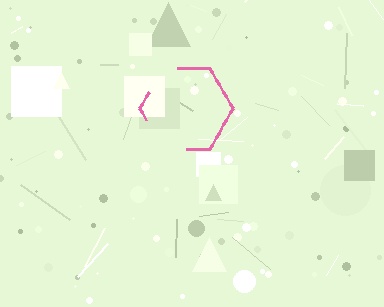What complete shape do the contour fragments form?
The contour fragments form a hexagon.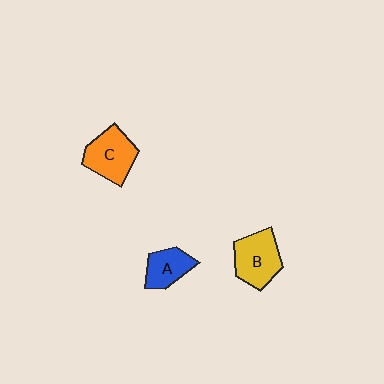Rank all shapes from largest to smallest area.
From largest to smallest: B (yellow), C (orange), A (blue).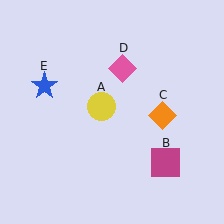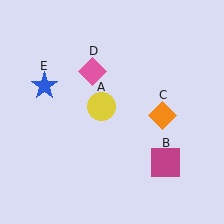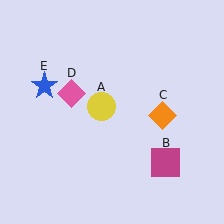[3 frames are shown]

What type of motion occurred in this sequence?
The pink diamond (object D) rotated counterclockwise around the center of the scene.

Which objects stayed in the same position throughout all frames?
Yellow circle (object A) and magenta square (object B) and orange diamond (object C) and blue star (object E) remained stationary.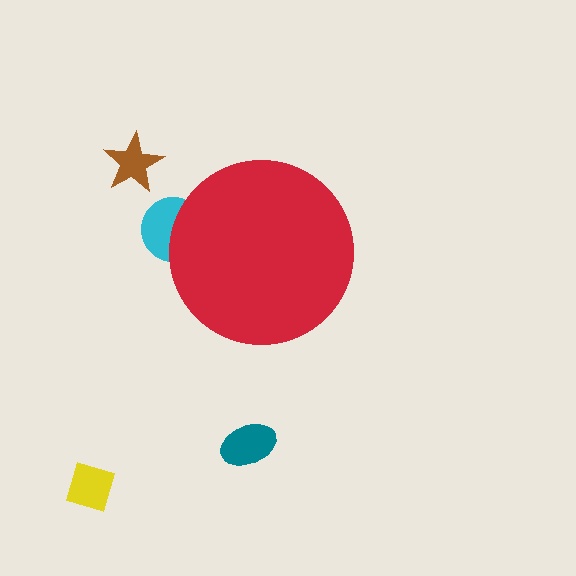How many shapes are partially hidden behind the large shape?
1 shape is partially hidden.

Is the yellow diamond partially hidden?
No, the yellow diamond is fully visible.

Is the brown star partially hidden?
No, the brown star is fully visible.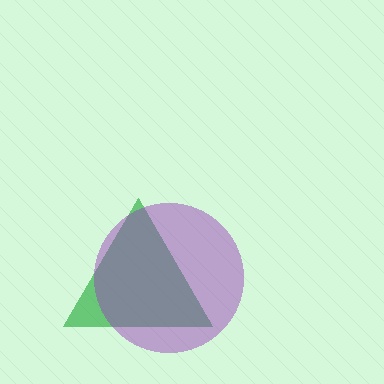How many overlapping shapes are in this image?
There are 2 overlapping shapes in the image.